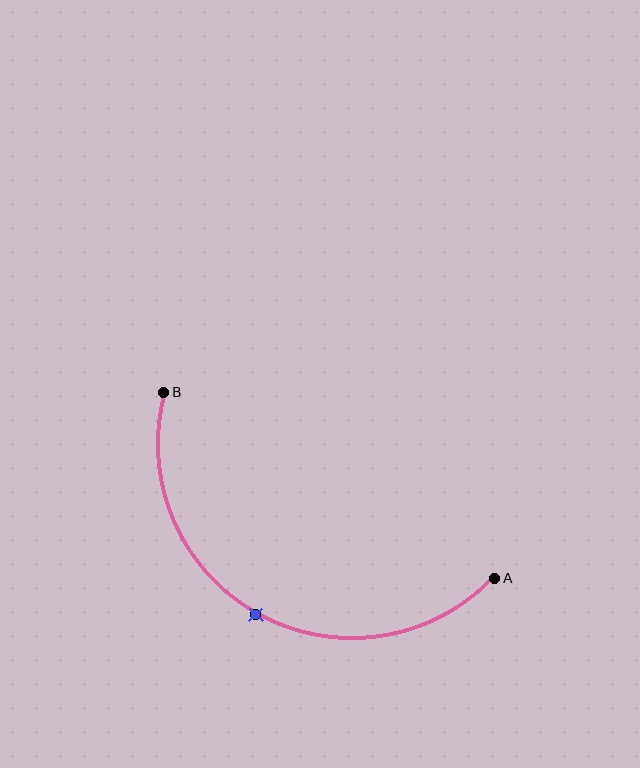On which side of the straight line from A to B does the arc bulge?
The arc bulges below the straight line connecting A and B.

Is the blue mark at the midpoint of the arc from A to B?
Yes. The blue mark lies on the arc at equal arc-length from both A and B — it is the arc midpoint.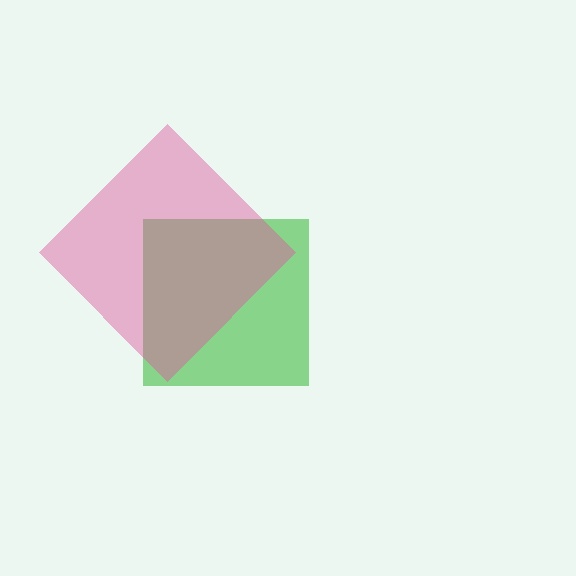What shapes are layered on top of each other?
The layered shapes are: a green square, a pink diamond.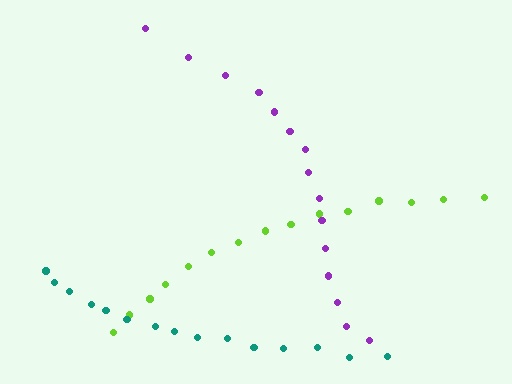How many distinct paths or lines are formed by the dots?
There are 3 distinct paths.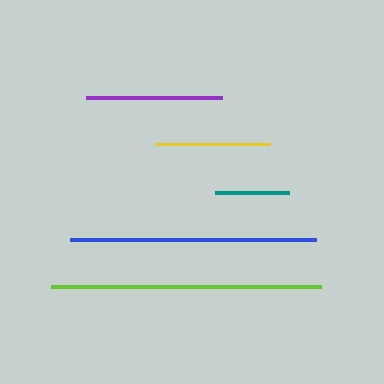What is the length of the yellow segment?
The yellow segment is approximately 114 pixels long.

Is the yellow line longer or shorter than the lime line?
The lime line is longer than the yellow line.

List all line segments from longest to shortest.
From longest to shortest: lime, blue, purple, yellow, teal.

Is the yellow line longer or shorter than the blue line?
The blue line is longer than the yellow line.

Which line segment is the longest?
The lime line is the longest at approximately 270 pixels.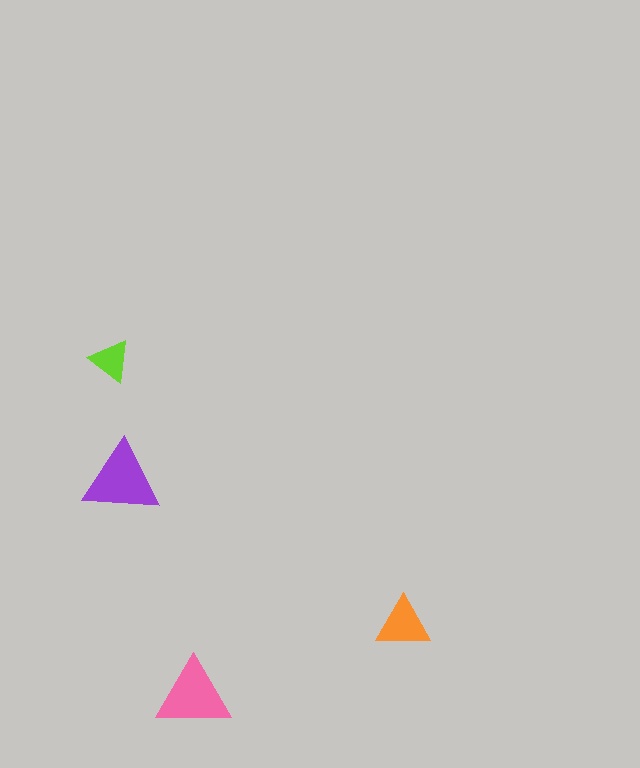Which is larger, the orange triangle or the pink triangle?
The pink one.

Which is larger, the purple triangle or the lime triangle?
The purple one.